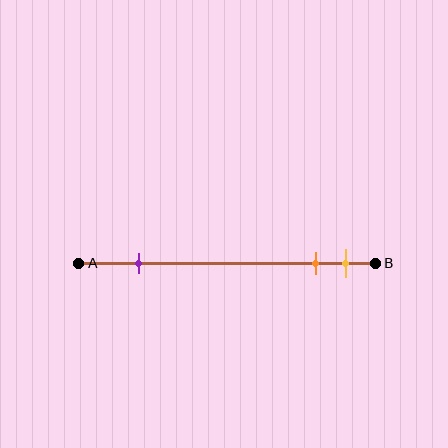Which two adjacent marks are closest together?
The orange and yellow marks are the closest adjacent pair.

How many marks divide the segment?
There are 3 marks dividing the segment.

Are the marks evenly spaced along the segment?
No, the marks are not evenly spaced.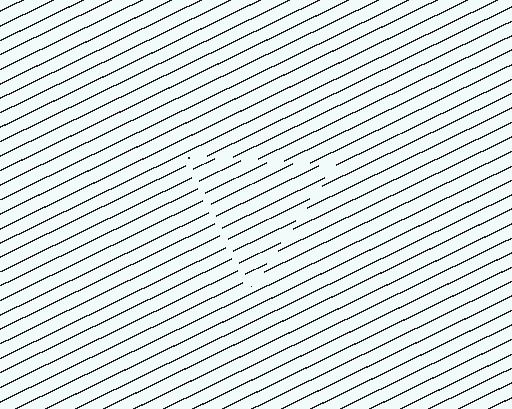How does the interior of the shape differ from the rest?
The interior of the shape contains the same grating, shifted by half a period — the contour is defined by the phase discontinuity where line-ends from the inner and outer gratings abut.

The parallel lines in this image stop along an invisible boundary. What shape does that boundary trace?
An illusory triangle. The interior of the shape contains the same grating, shifted by half a period — the contour is defined by the phase discontinuity where line-ends from the inner and outer gratings abut.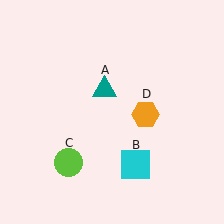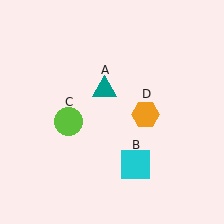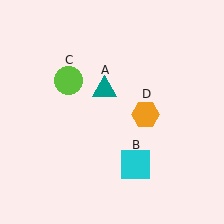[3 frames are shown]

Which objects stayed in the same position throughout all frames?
Teal triangle (object A) and cyan square (object B) and orange hexagon (object D) remained stationary.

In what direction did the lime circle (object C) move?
The lime circle (object C) moved up.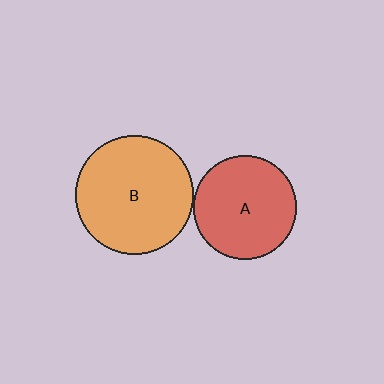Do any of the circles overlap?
No, none of the circles overlap.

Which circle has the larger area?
Circle B (orange).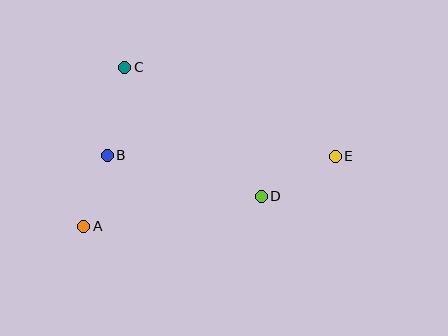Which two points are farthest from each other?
Points A and E are farthest from each other.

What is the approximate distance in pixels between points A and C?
The distance between A and C is approximately 164 pixels.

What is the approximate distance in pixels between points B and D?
The distance between B and D is approximately 159 pixels.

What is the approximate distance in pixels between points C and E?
The distance between C and E is approximately 229 pixels.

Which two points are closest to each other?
Points A and B are closest to each other.